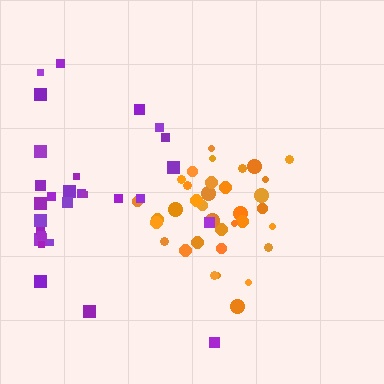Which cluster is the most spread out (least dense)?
Purple.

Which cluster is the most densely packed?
Orange.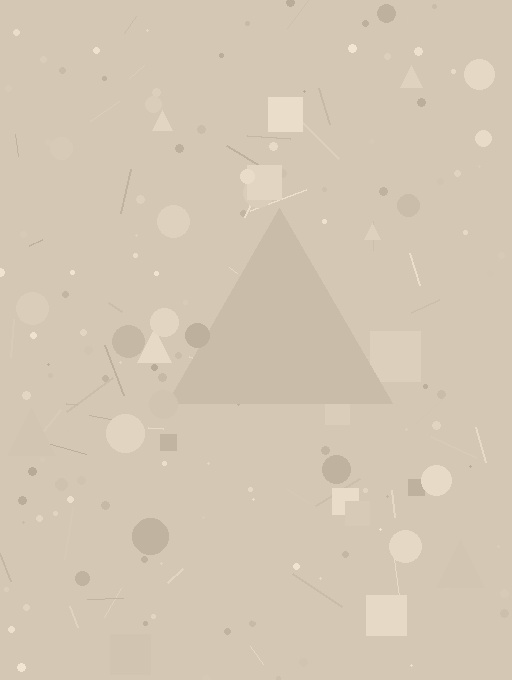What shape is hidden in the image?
A triangle is hidden in the image.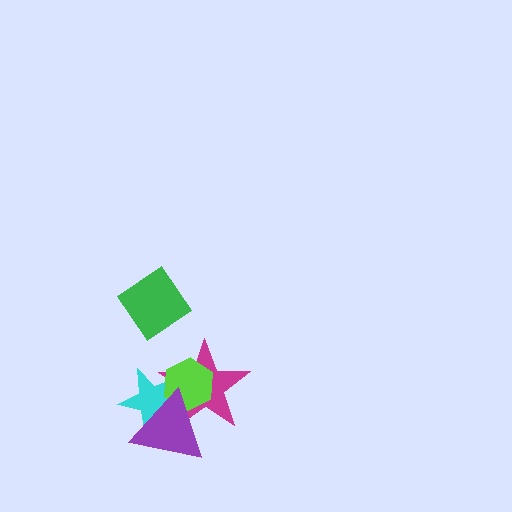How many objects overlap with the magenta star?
3 objects overlap with the magenta star.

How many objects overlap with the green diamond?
0 objects overlap with the green diamond.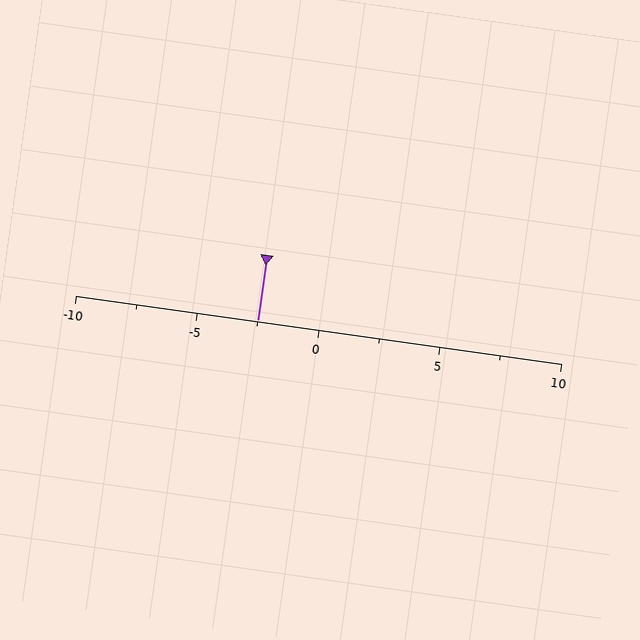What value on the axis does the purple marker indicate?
The marker indicates approximately -2.5.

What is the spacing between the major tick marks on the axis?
The major ticks are spaced 5 apart.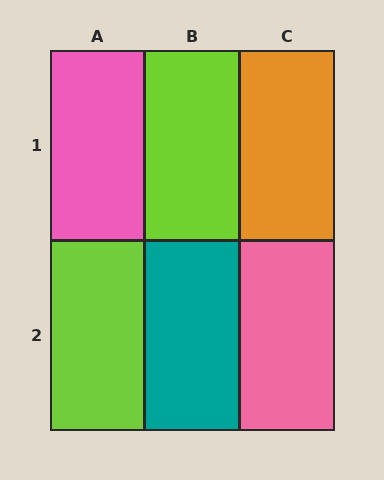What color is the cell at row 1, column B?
Lime.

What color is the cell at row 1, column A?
Pink.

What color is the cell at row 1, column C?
Orange.